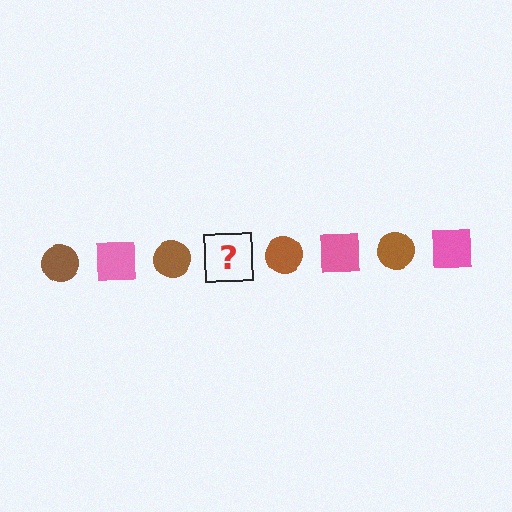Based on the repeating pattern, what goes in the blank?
The blank should be a pink square.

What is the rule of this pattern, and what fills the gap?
The rule is that the pattern alternates between brown circle and pink square. The gap should be filled with a pink square.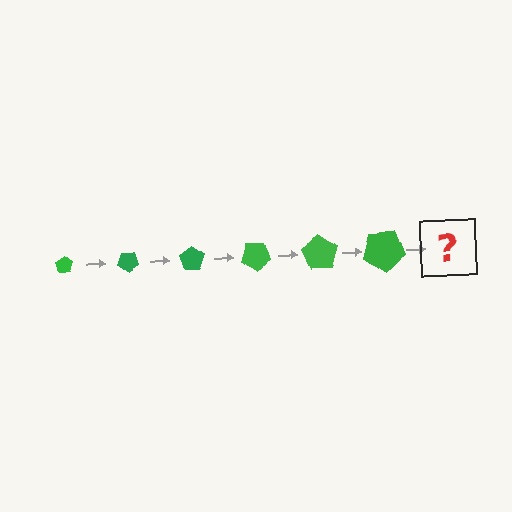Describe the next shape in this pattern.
It should be a pentagon, larger than the previous one and rotated 210 degrees from the start.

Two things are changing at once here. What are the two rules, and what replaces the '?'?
The two rules are that the pentagon grows larger each step and it rotates 35 degrees each step. The '?' should be a pentagon, larger than the previous one and rotated 210 degrees from the start.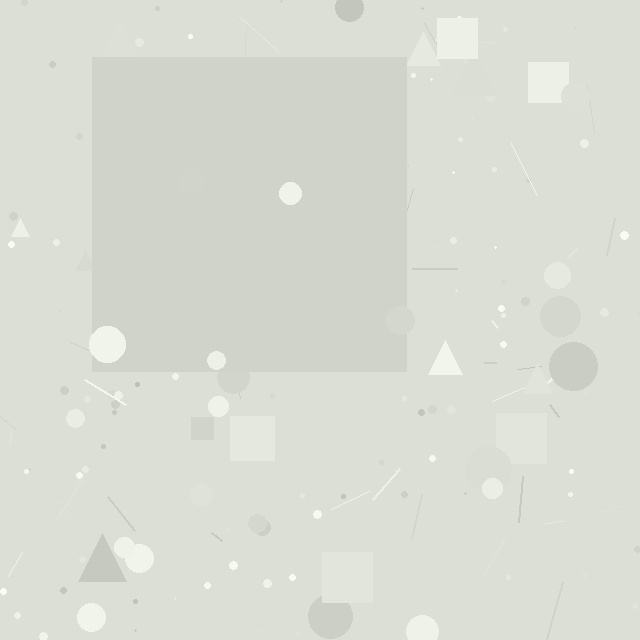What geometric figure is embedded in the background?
A square is embedded in the background.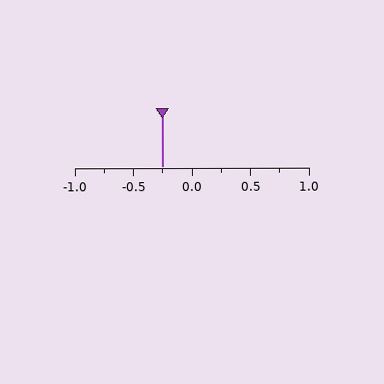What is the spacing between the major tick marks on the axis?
The major ticks are spaced 0.5 apart.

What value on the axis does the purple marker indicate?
The marker indicates approximately -0.25.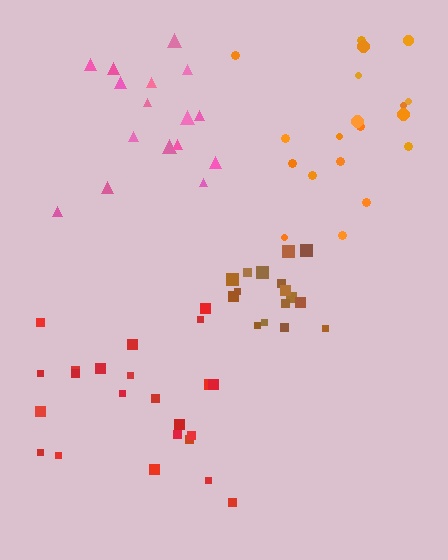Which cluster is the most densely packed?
Brown.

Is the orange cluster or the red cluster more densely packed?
Red.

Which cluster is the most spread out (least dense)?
Orange.